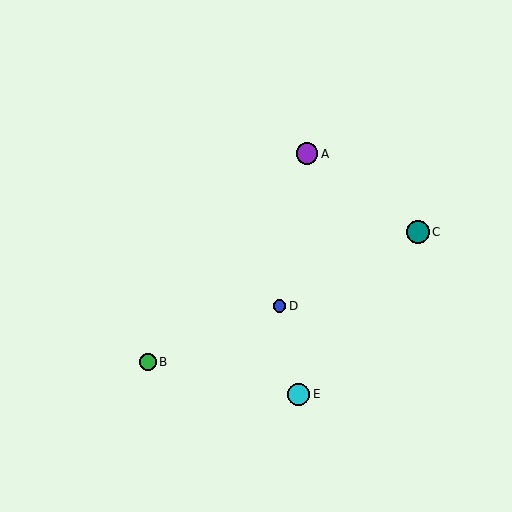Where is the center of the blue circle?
The center of the blue circle is at (279, 306).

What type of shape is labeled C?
Shape C is a teal circle.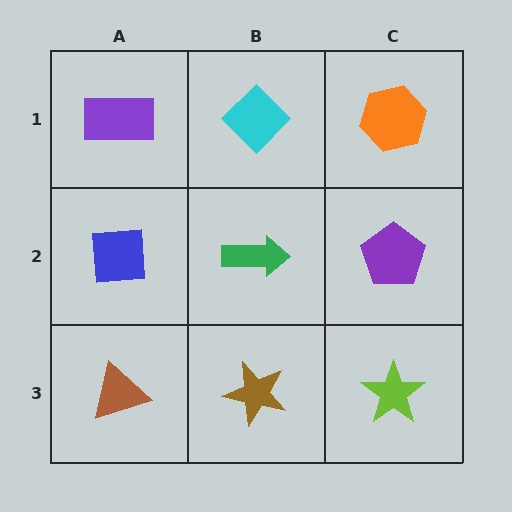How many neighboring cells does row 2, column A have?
3.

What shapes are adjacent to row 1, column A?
A blue square (row 2, column A), a cyan diamond (row 1, column B).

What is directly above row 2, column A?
A purple rectangle.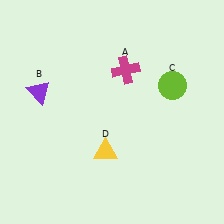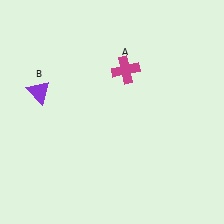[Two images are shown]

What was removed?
The lime circle (C), the yellow triangle (D) were removed in Image 2.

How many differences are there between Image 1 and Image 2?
There are 2 differences between the two images.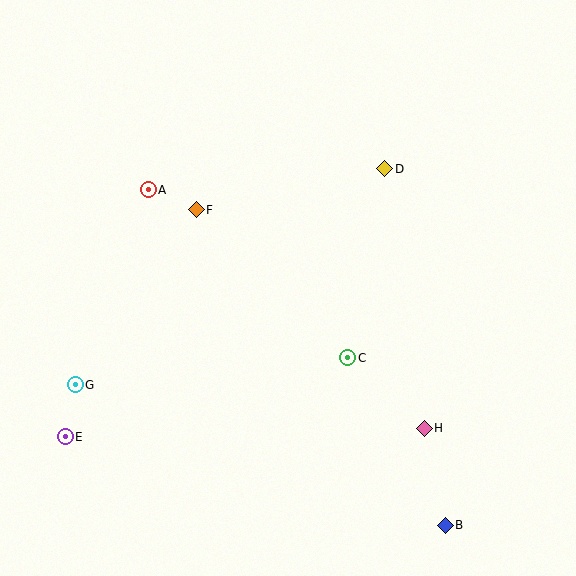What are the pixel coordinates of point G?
Point G is at (75, 385).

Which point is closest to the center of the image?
Point C at (348, 358) is closest to the center.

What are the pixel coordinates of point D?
Point D is at (385, 169).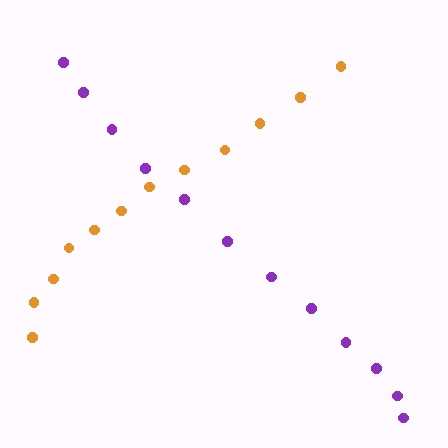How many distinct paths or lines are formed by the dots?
There are 2 distinct paths.